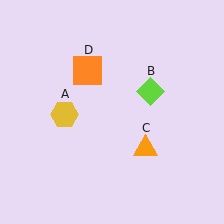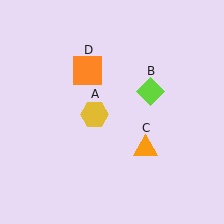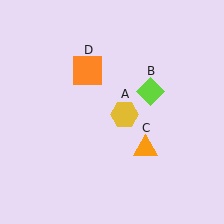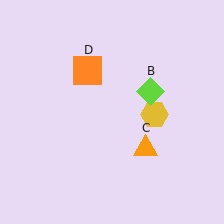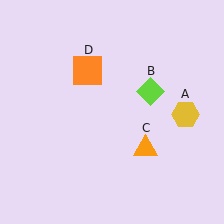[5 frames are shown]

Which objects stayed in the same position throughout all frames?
Lime diamond (object B) and orange triangle (object C) and orange square (object D) remained stationary.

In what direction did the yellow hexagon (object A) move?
The yellow hexagon (object A) moved right.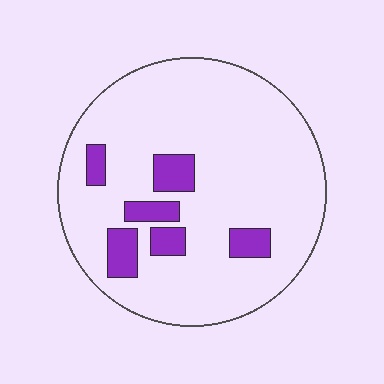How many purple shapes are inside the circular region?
6.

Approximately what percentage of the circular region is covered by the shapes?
Approximately 15%.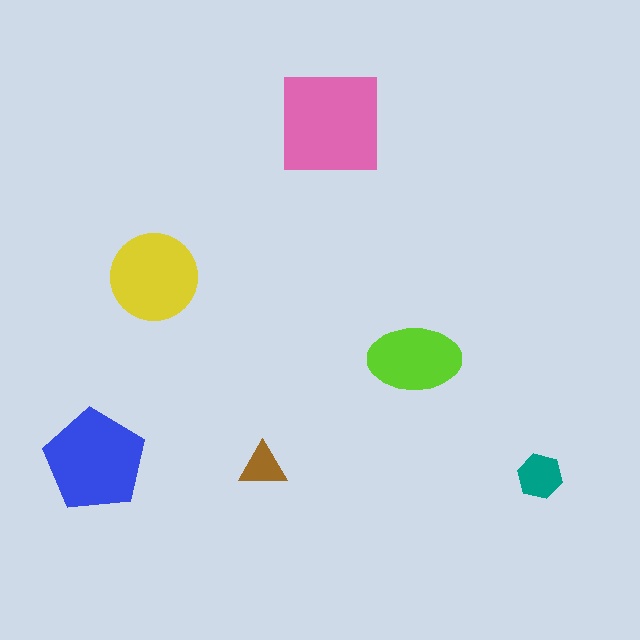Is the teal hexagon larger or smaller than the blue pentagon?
Smaller.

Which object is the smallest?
The brown triangle.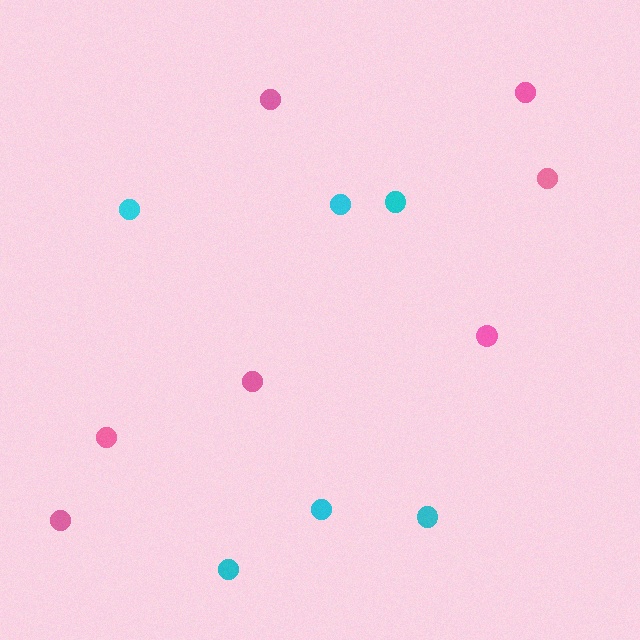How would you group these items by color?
There are 2 groups: one group of pink circles (7) and one group of cyan circles (6).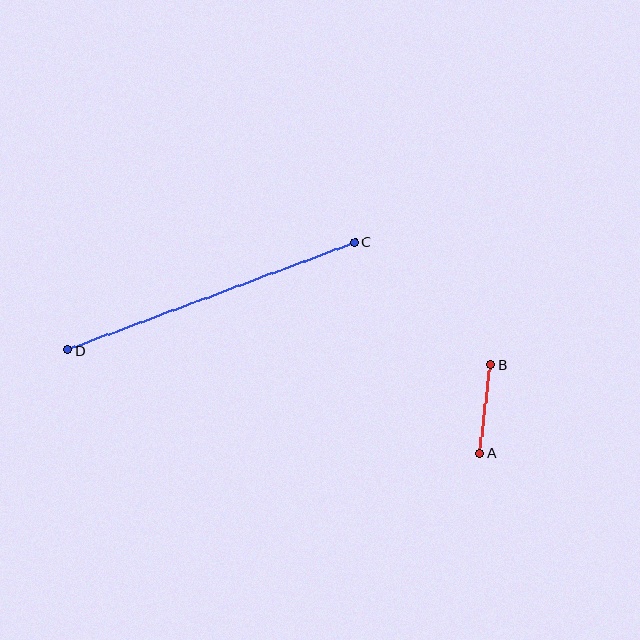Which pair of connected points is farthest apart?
Points C and D are farthest apart.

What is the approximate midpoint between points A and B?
The midpoint is at approximately (485, 409) pixels.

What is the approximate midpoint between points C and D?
The midpoint is at approximately (211, 296) pixels.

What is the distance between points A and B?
The distance is approximately 89 pixels.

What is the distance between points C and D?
The distance is approximately 307 pixels.